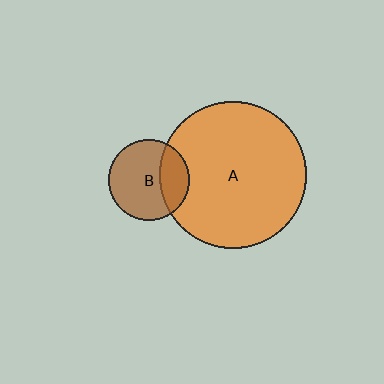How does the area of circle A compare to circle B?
Approximately 3.2 times.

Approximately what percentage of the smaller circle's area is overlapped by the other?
Approximately 30%.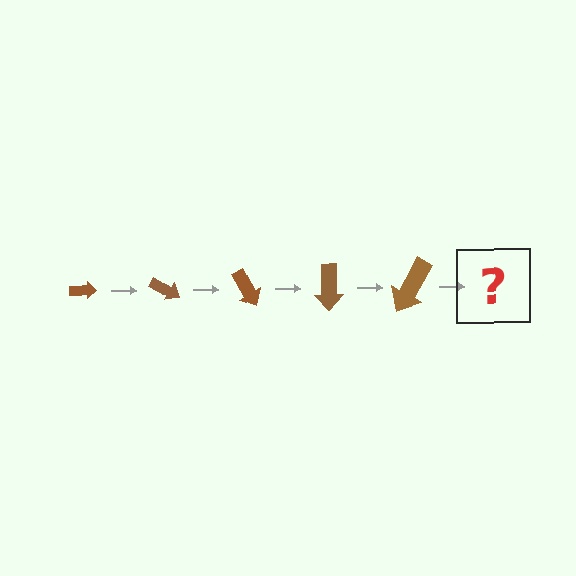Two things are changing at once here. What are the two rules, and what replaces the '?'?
The two rules are that the arrow grows larger each step and it rotates 30 degrees each step. The '?' should be an arrow, larger than the previous one and rotated 150 degrees from the start.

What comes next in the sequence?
The next element should be an arrow, larger than the previous one and rotated 150 degrees from the start.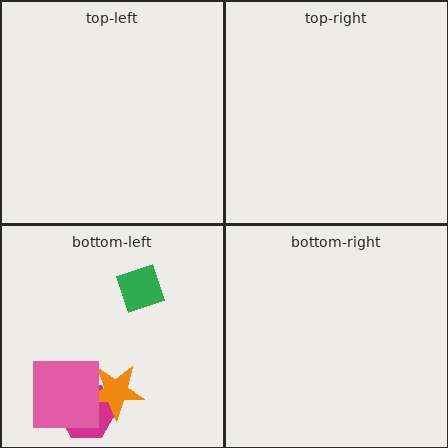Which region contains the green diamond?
The bottom-left region.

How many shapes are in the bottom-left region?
4.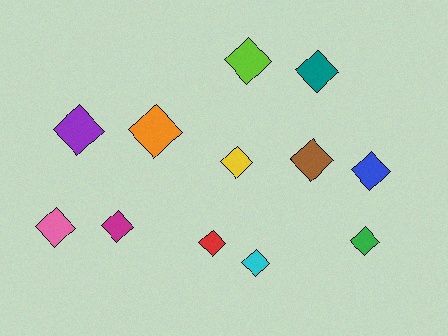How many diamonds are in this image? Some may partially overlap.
There are 12 diamonds.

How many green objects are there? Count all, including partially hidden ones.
There is 1 green object.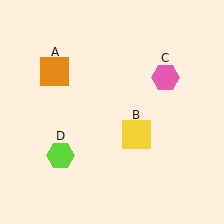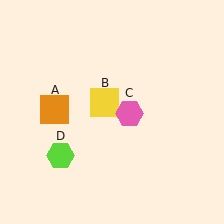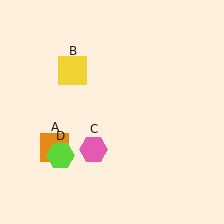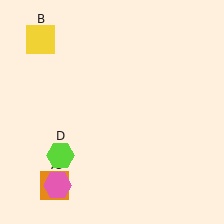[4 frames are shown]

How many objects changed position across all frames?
3 objects changed position: orange square (object A), yellow square (object B), pink hexagon (object C).